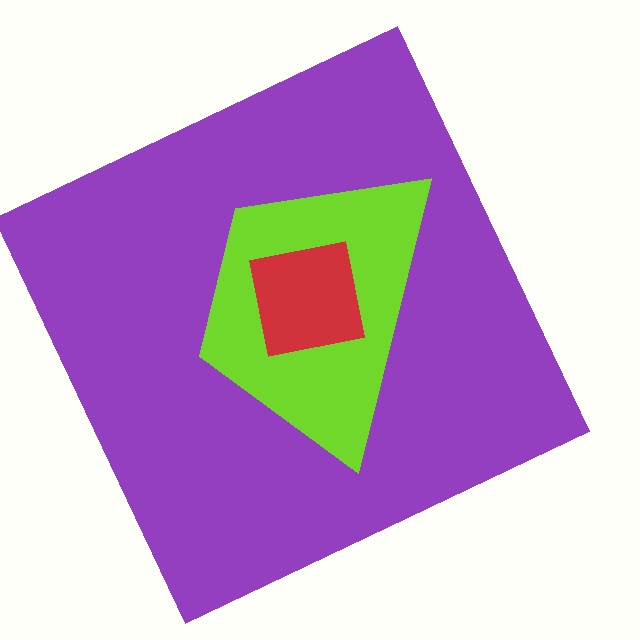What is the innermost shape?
The red square.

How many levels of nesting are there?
3.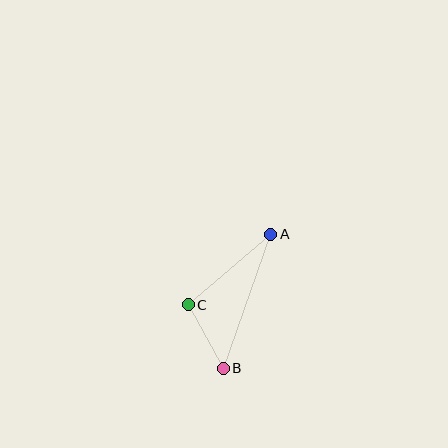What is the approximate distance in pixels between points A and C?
The distance between A and C is approximately 108 pixels.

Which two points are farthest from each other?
Points A and B are farthest from each other.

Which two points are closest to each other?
Points B and C are closest to each other.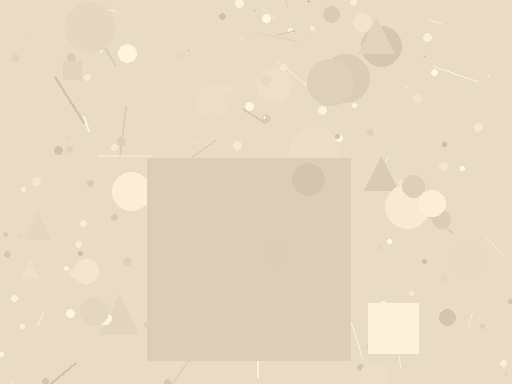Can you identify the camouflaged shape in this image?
The camouflaged shape is a square.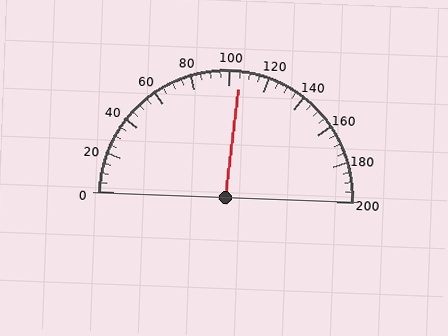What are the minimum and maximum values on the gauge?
The gauge ranges from 0 to 200.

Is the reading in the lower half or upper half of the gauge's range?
The reading is in the upper half of the range (0 to 200).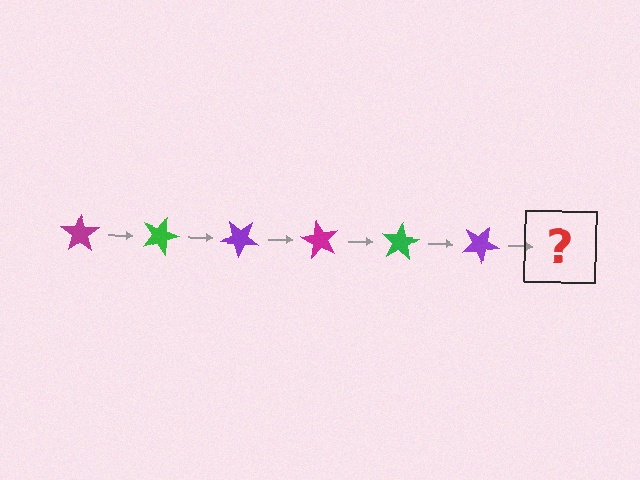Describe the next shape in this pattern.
It should be a magenta star, rotated 120 degrees from the start.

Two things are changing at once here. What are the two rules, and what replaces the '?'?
The two rules are that it rotates 20 degrees each step and the color cycles through magenta, green, and purple. The '?' should be a magenta star, rotated 120 degrees from the start.